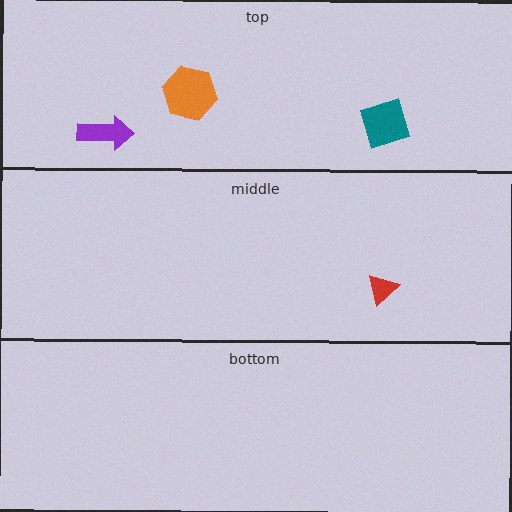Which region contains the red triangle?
The middle region.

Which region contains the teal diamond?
The top region.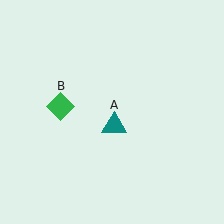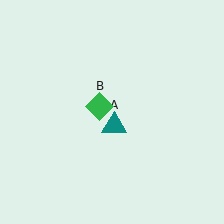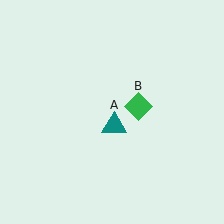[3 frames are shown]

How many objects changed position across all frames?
1 object changed position: green diamond (object B).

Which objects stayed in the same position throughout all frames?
Teal triangle (object A) remained stationary.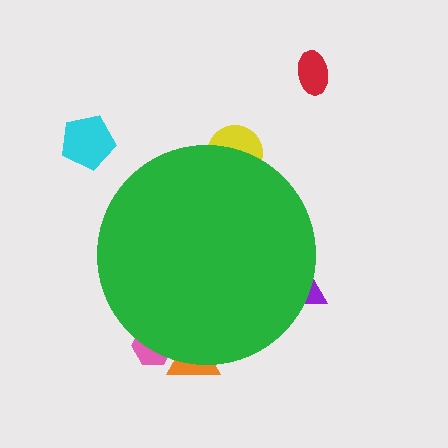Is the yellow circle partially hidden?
Yes, the yellow circle is partially hidden behind the green circle.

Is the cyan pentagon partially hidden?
No, the cyan pentagon is fully visible.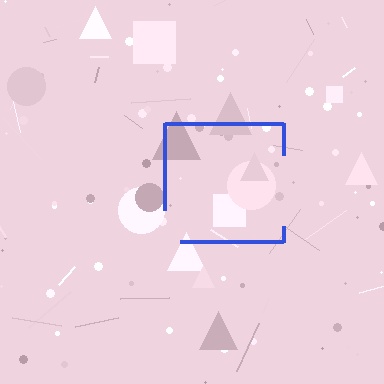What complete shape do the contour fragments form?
The contour fragments form a square.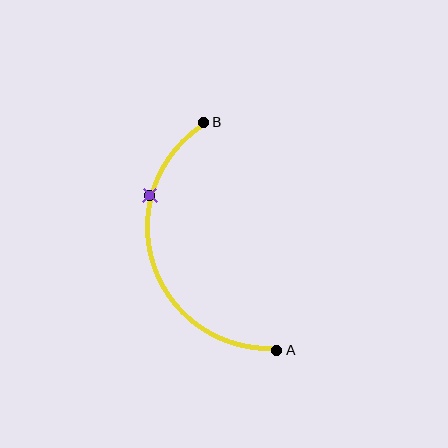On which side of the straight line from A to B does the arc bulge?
The arc bulges to the left of the straight line connecting A and B.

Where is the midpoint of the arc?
The arc midpoint is the point on the curve farthest from the straight line joining A and B. It sits to the left of that line.